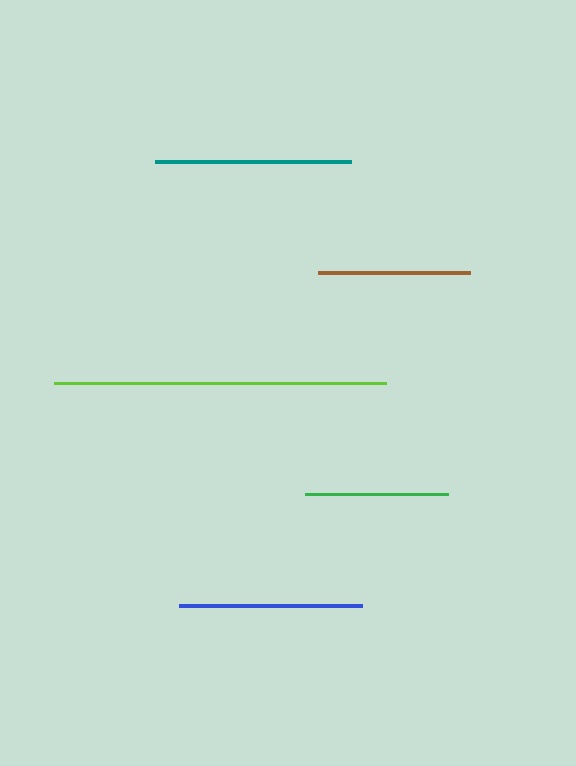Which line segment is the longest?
The lime line is the longest at approximately 332 pixels.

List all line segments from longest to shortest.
From longest to shortest: lime, teal, blue, brown, green.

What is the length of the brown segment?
The brown segment is approximately 152 pixels long.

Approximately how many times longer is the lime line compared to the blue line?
The lime line is approximately 1.8 times the length of the blue line.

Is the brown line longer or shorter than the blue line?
The blue line is longer than the brown line.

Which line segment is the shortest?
The green line is the shortest at approximately 143 pixels.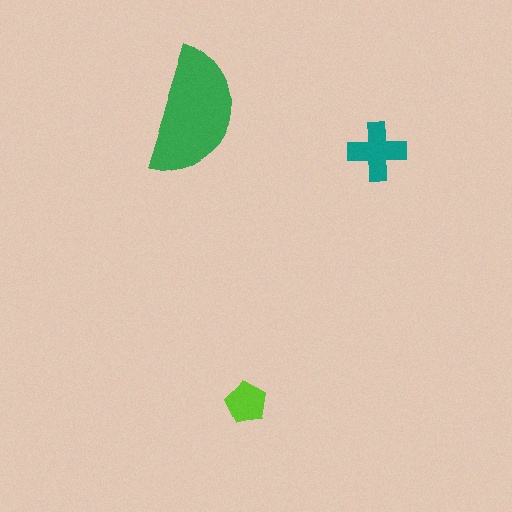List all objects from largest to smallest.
The green semicircle, the teal cross, the lime pentagon.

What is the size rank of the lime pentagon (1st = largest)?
3rd.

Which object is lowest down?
The lime pentagon is bottommost.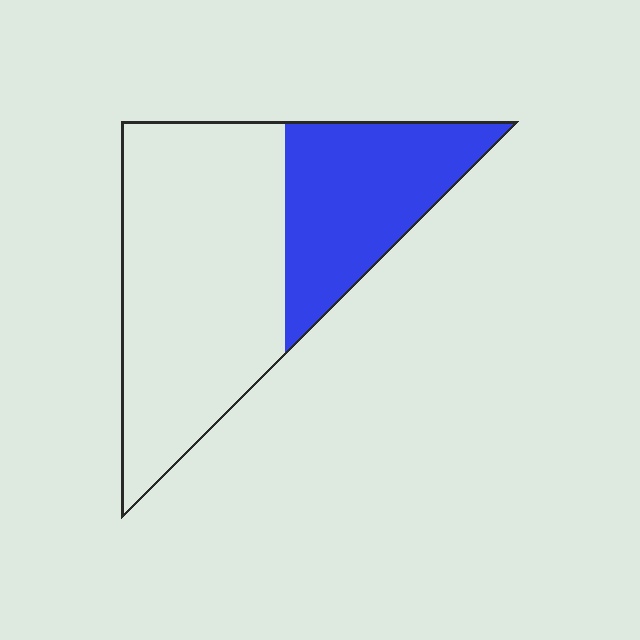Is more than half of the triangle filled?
No.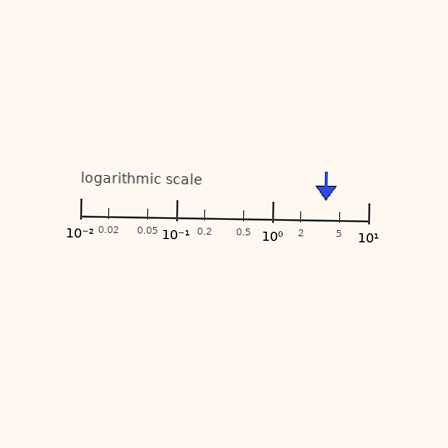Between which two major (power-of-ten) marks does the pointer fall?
The pointer is between 1 and 10.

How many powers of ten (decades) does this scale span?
The scale spans 3 decades, from 0.01 to 10.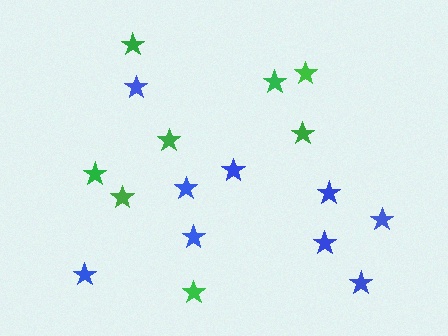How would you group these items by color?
There are 2 groups: one group of green stars (8) and one group of blue stars (9).